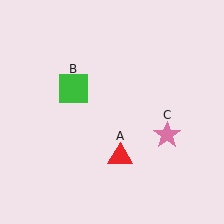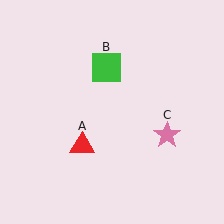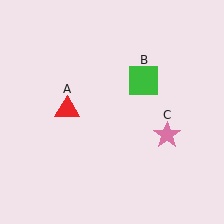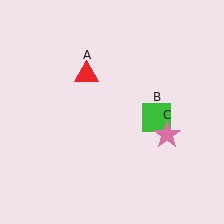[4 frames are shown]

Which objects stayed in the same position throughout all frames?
Pink star (object C) remained stationary.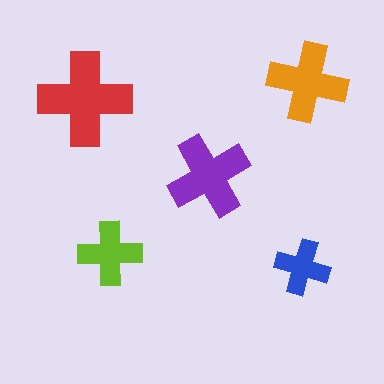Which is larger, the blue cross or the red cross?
The red one.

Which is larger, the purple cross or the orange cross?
The purple one.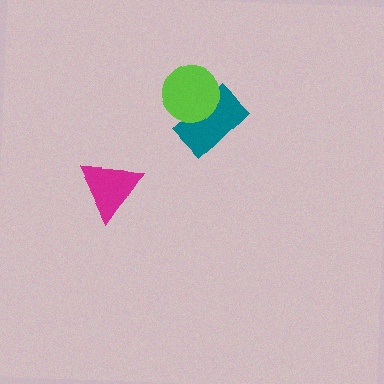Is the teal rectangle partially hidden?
Yes, it is partially covered by another shape.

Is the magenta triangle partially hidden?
No, no other shape covers it.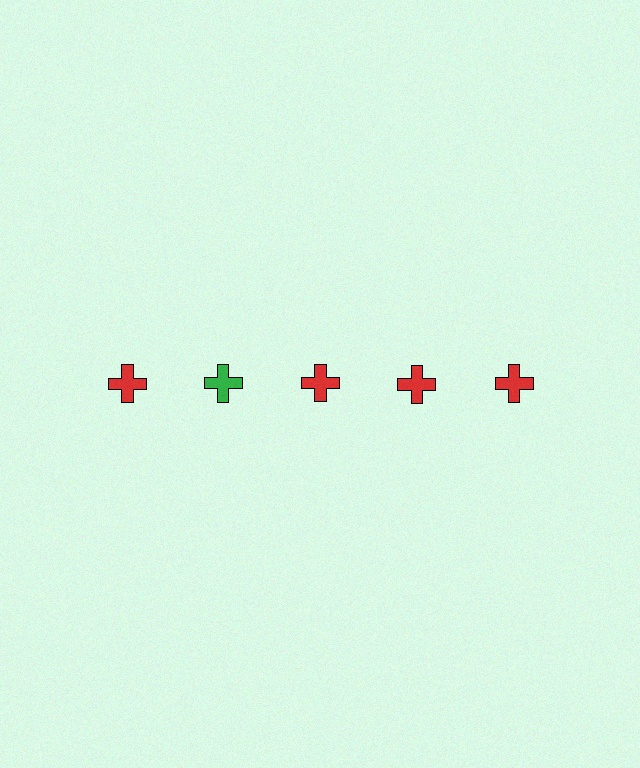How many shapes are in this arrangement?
There are 5 shapes arranged in a grid pattern.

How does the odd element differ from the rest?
It has a different color: green instead of red.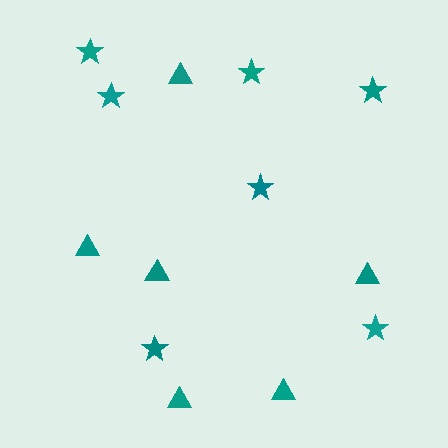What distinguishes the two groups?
There are 2 groups: one group of stars (7) and one group of triangles (6).